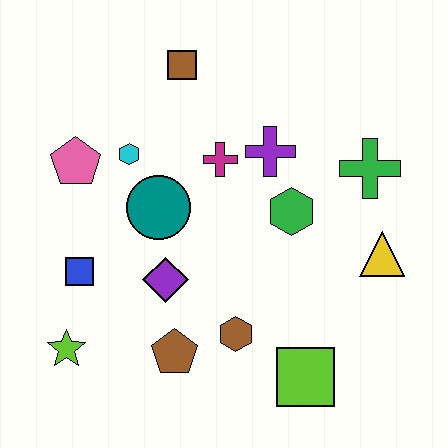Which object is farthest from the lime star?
The green cross is farthest from the lime star.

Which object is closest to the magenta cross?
The purple cross is closest to the magenta cross.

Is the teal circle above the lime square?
Yes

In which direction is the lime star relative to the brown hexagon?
The lime star is to the left of the brown hexagon.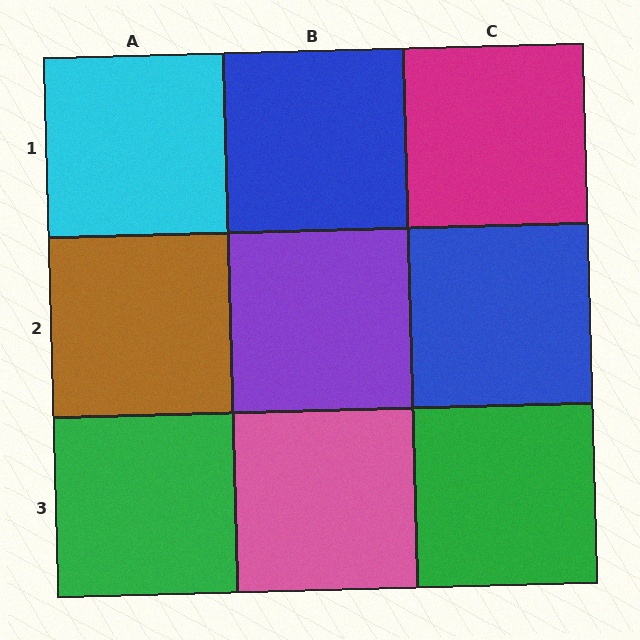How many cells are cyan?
1 cell is cyan.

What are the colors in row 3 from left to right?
Green, pink, green.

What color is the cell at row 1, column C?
Magenta.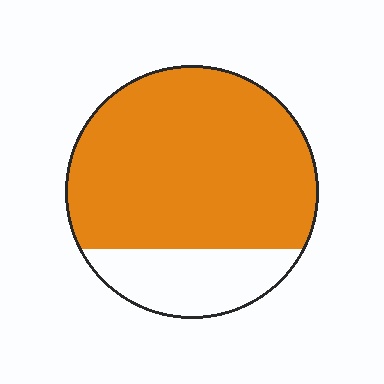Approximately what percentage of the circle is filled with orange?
Approximately 80%.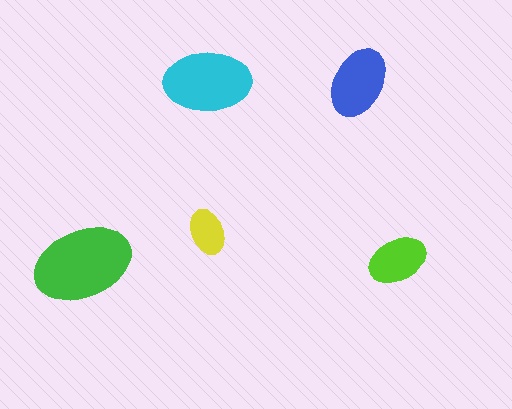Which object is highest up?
The cyan ellipse is topmost.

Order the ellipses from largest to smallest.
the green one, the cyan one, the blue one, the lime one, the yellow one.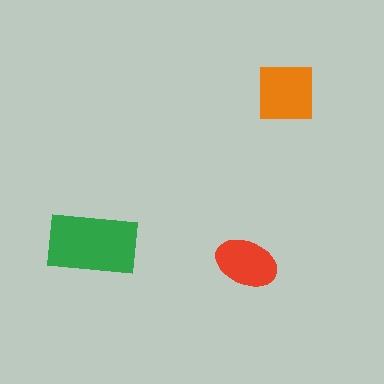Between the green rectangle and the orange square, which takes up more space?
The green rectangle.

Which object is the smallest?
The red ellipse.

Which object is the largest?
The green rectangle.